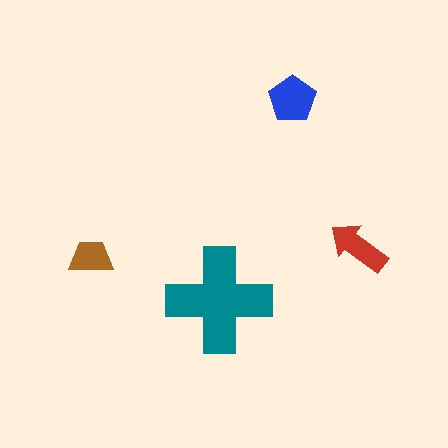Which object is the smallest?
The brown trapezoid.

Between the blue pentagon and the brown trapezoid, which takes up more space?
The blue pentagon.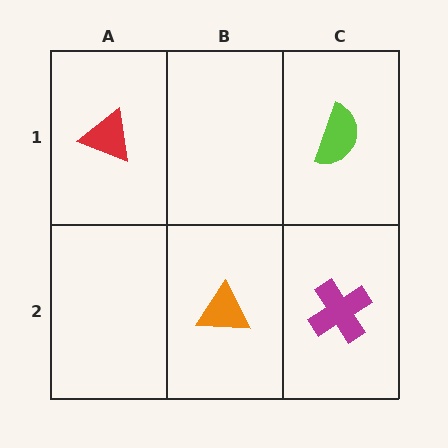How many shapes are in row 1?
2 shapes.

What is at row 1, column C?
A lime semicircle.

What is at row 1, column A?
A red triangle.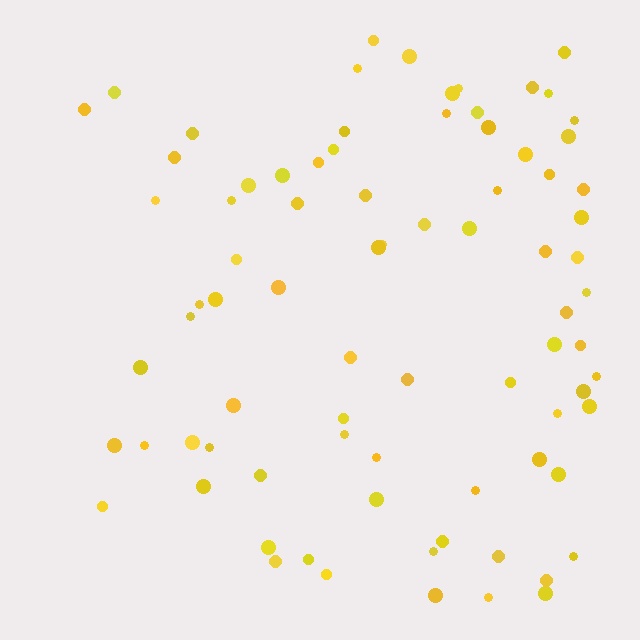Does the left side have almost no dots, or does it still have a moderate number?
Still a moderate number, just noticeably fewer than the right.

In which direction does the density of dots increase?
From left to right, with the right side densest.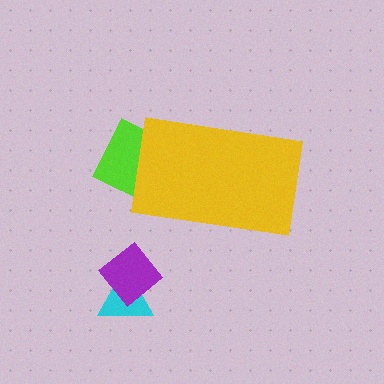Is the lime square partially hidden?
Yes, the lime square is partially hidden behind the yellow rectangle.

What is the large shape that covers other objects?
A yellow rectangle.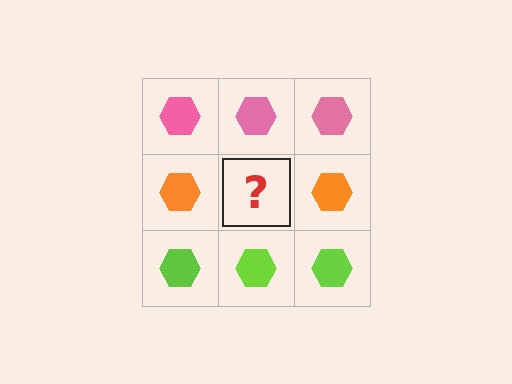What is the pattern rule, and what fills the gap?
The rule is that each row has a consistent color. The gap should be filled with an orange hexagon.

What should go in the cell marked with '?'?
The missing cell should contain an orange hexagon.